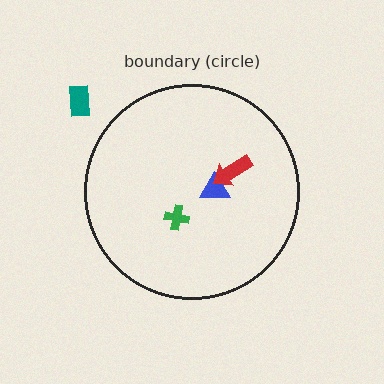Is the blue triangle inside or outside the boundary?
Inside.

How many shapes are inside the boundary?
3 inside, 1 outside.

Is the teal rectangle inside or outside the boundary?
Outside.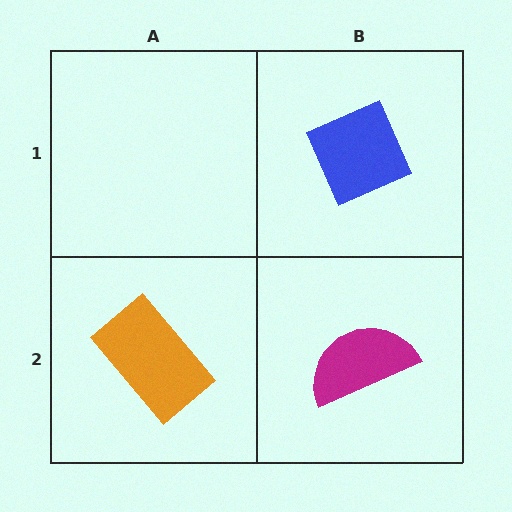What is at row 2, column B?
A magenta semicircle.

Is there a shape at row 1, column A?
No, that cell is empty.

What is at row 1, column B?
A blue diamond.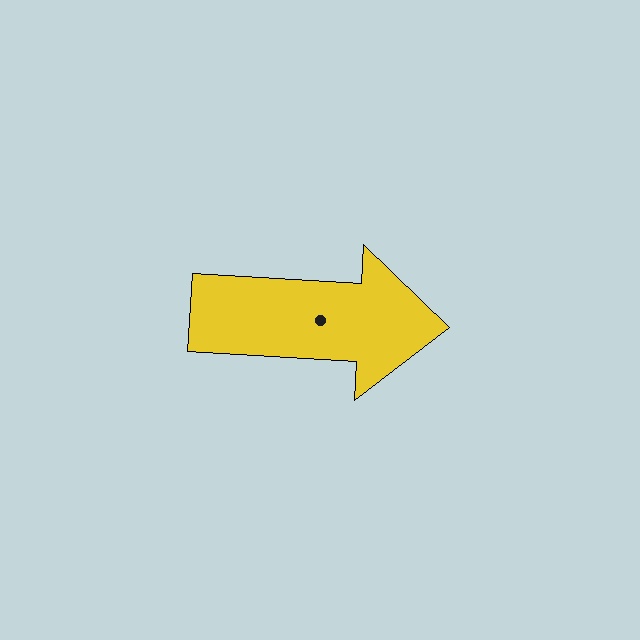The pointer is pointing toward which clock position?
Roughly 3 o'clock.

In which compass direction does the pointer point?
East.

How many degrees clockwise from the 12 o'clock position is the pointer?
Approximately 93 degrees.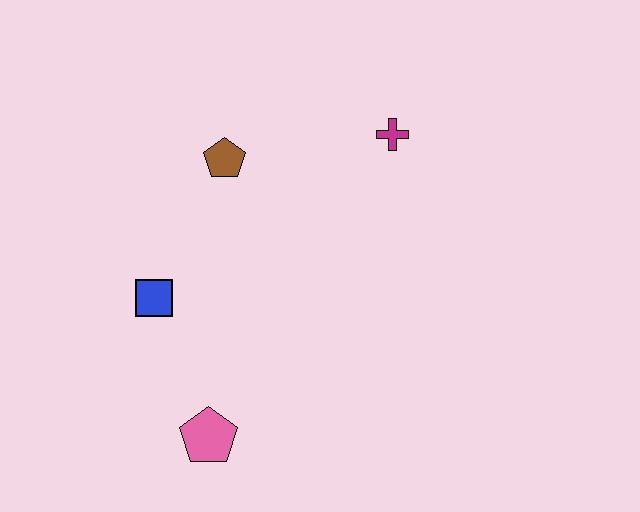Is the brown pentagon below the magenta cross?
Yes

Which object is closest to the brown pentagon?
The blue square is closest to the brown pentagon.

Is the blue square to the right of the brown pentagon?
No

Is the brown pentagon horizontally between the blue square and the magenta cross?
Yes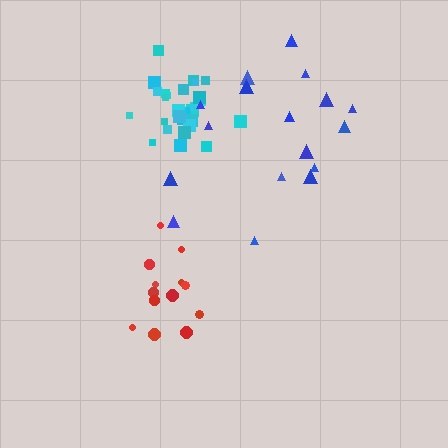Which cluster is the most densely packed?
Cyan.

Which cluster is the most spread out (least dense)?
Blue.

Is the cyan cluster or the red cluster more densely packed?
Cyan.